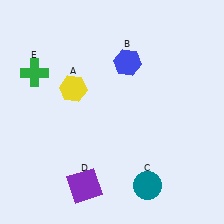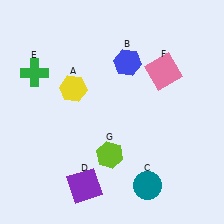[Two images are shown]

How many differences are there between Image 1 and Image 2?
There are 2 differences between the two images.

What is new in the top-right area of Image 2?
A pink square (F) was added in the top-right area of Image 2.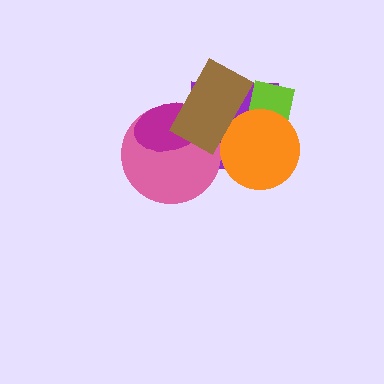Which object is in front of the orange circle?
The brown rectangle is in front of the orange circle.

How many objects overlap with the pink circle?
3 objects overlap with the pink circle.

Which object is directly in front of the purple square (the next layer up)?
The lime rectangle is directly in front of the purple square.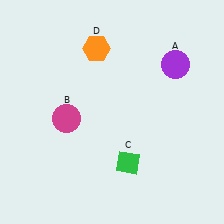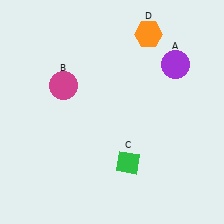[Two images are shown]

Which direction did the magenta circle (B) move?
The magenta circle (B) moved up.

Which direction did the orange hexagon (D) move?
The orange hexagon (D) moved right.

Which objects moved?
The objects that moved are: the magenta circle (B), the orange hexagon (D).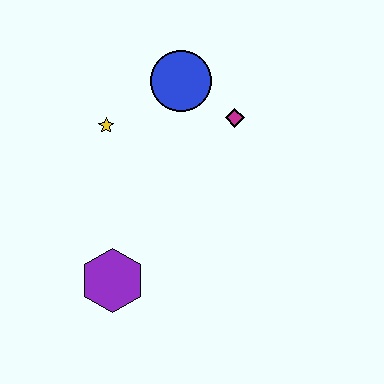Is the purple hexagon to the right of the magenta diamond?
No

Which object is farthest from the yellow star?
The purple hexagon is farthest from the yellow star.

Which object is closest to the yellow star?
The blue circle is closest to the yellow star.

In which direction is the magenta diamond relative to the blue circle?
The magenta diamond is to the right of the blue circle.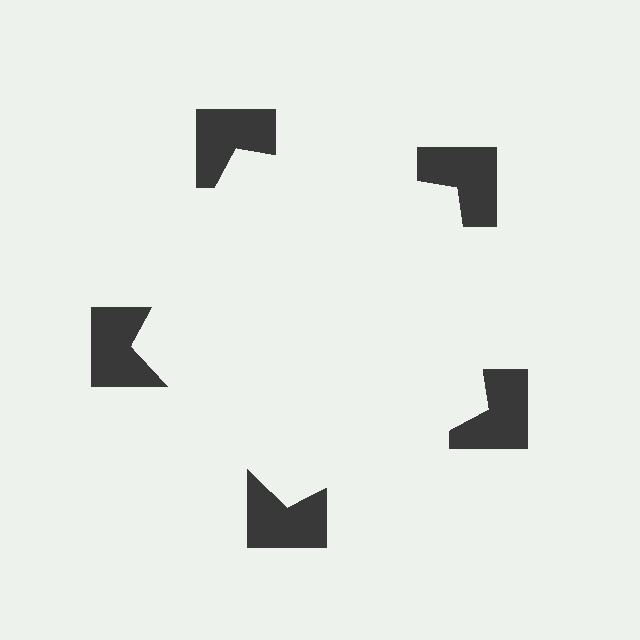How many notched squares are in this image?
There are 5 — one at each vertex of the illusory pentagon.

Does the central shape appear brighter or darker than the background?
It typically appears slightly brighter than the background, even though no actual brightness change is drawn.